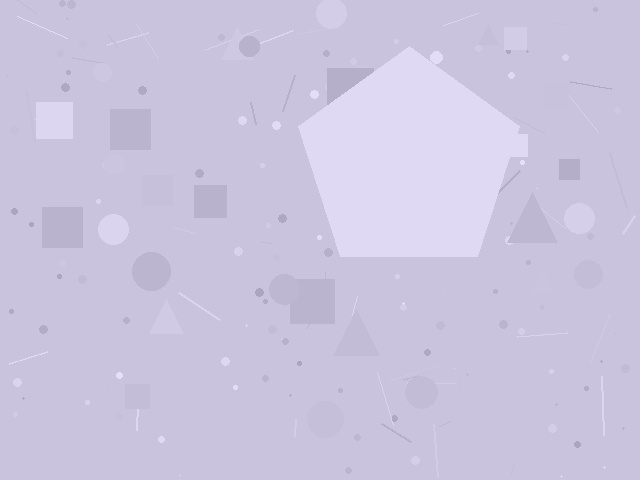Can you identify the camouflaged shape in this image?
The camouflaged shape is a pentagon.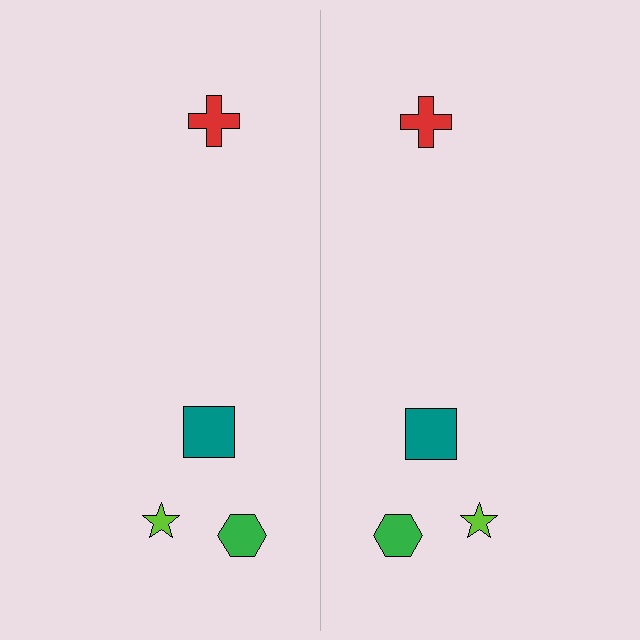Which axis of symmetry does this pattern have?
The pattern has a vertical axis of symmetry running through the center of the image.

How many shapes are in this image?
There are 8 shapes in this image.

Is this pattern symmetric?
Yes, this pattern has bilateral (reflection) symmetry.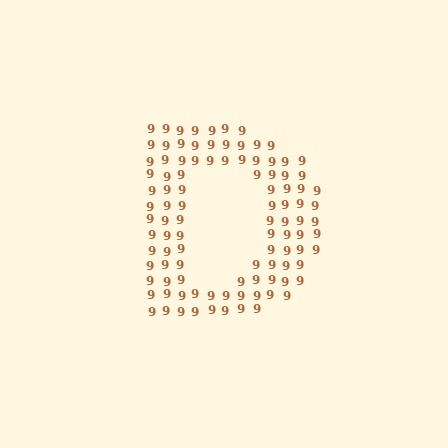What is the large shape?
The large shape is the letter D.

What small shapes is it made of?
It is made of small digit 9's.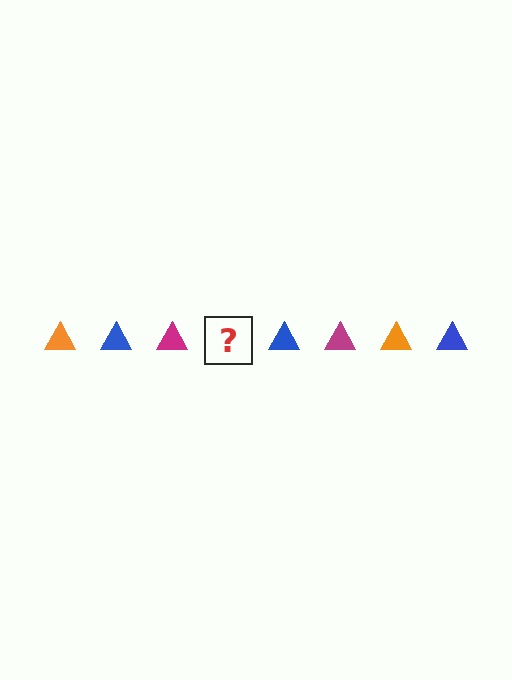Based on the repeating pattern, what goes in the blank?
The blank should be an orange triangle.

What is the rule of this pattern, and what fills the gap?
The rule is that the pattern cycles through orange, blue, magenta triangles. The gap should be filled with an orange triangle.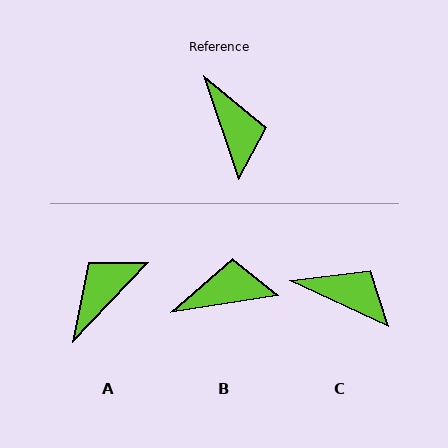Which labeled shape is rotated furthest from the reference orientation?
A, about 118 degrees away.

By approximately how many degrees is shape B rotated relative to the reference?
Approximately 80 degrees counter-clockwise.